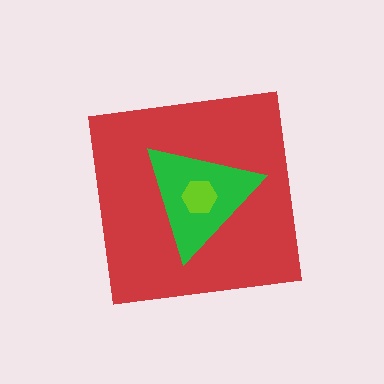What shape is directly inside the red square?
The green triangle.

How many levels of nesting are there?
3.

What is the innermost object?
The lime hexagon.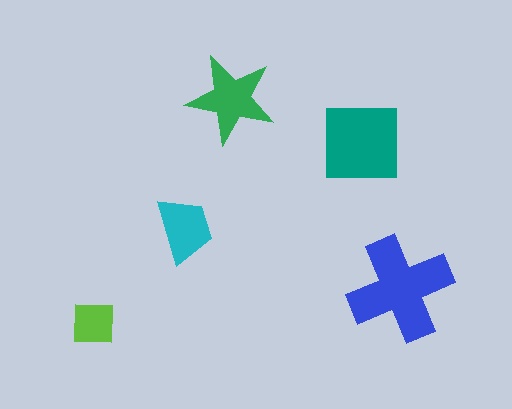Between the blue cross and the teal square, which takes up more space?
The blue cross.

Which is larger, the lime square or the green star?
The green star.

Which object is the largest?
The blue cross.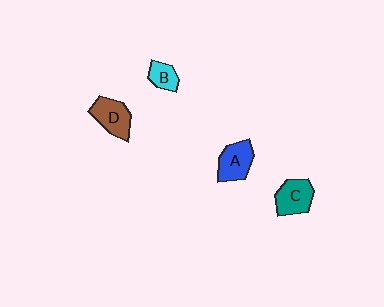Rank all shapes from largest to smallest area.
From largest to smallest: D (brown), A (blue), C (teal), B (cyan).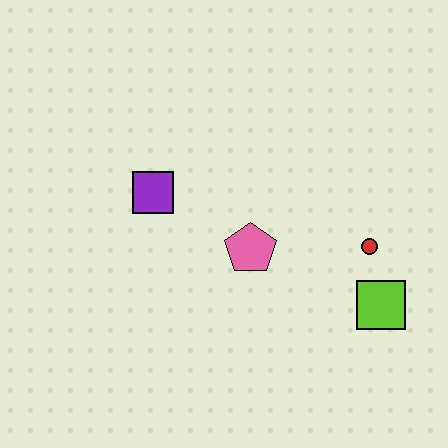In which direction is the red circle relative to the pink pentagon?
The red circle is to the right of the pink pentagon.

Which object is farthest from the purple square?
The lime square is farthest from the purple square.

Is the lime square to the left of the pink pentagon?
No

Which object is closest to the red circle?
The lime square is closest to the red circle.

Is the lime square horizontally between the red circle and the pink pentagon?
No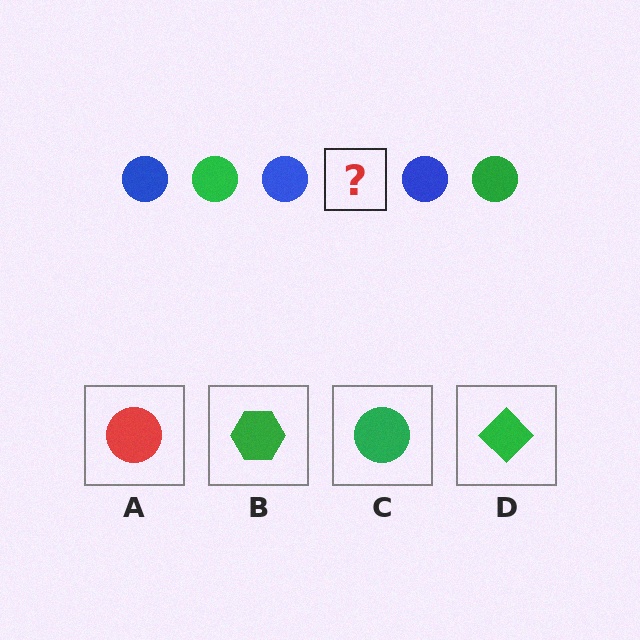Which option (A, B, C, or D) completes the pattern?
C.